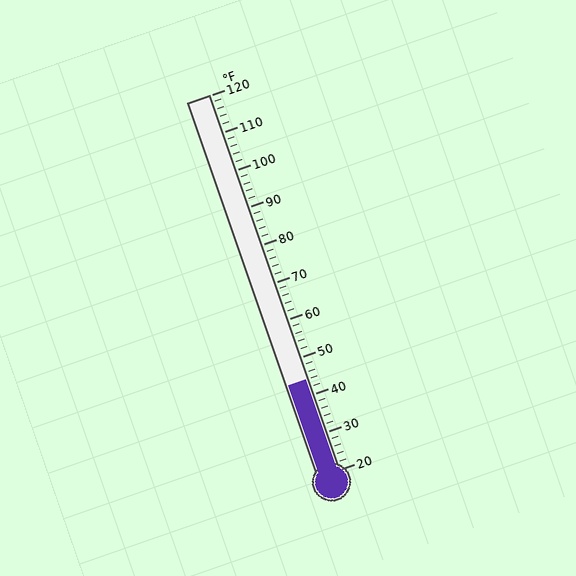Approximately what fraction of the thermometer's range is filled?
The thermometer is filled to approximately 25% of its range.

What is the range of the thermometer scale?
The thermometer scale ranges from 20°F to 120°F.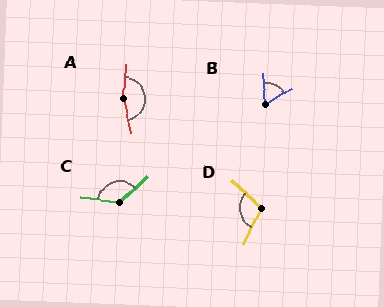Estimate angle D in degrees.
Approximately 108 degrees.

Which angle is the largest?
A, at approximately 163 degrees.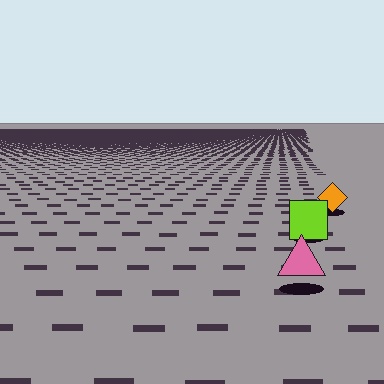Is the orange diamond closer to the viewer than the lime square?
No. The lime square is closer — you can tell from the texture gradient: the ground texture is coarser near it.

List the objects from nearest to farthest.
From nearest to farthest: the pink triangle, the lime square, the orange diamond.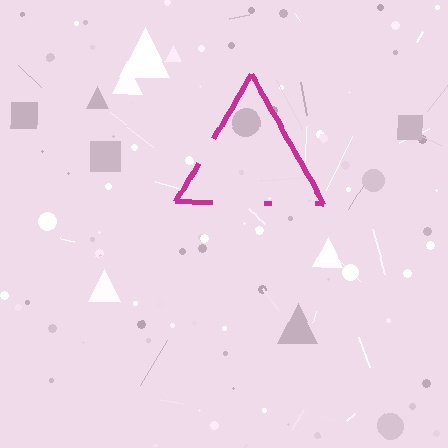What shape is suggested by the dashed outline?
The dashed outline suggests a triangle.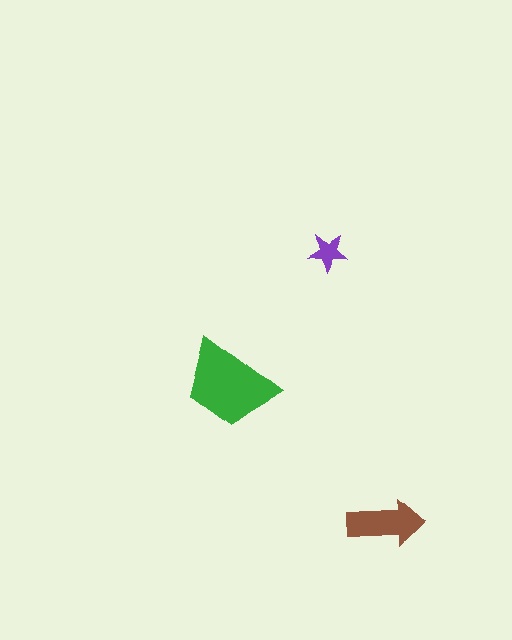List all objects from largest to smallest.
The green trapezoid, the brown arrow, the purple star.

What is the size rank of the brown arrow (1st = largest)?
2nd.